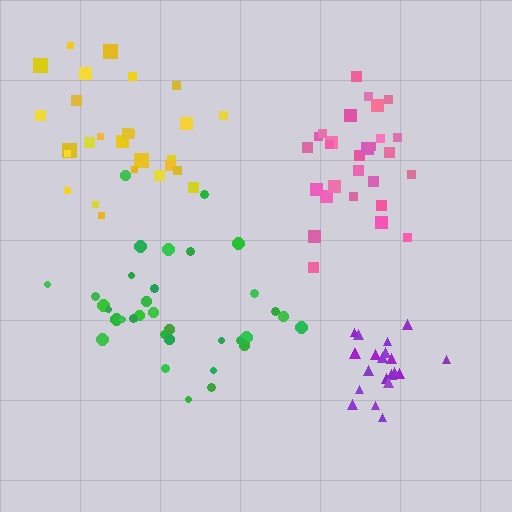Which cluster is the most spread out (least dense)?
Green.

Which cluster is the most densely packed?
Purple.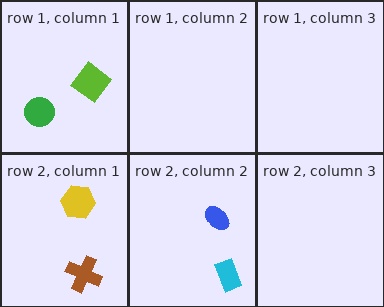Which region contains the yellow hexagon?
The row 2, column 1 region.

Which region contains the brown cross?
The row 2, column 1 region.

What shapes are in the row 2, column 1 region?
The yellow hexagon, the brown cross.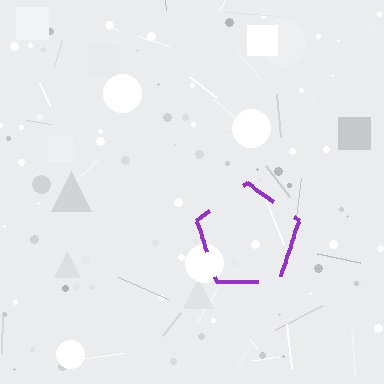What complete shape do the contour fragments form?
The contour fragments form a pentagon.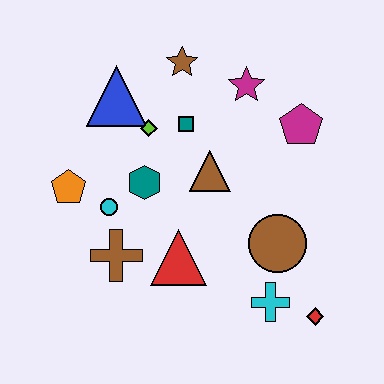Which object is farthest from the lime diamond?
The red diamond is farthest from the lime diamond.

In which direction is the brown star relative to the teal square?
The brown star is above the teal square.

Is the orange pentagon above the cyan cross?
Yes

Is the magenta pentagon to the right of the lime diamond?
Yes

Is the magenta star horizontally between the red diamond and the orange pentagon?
Yes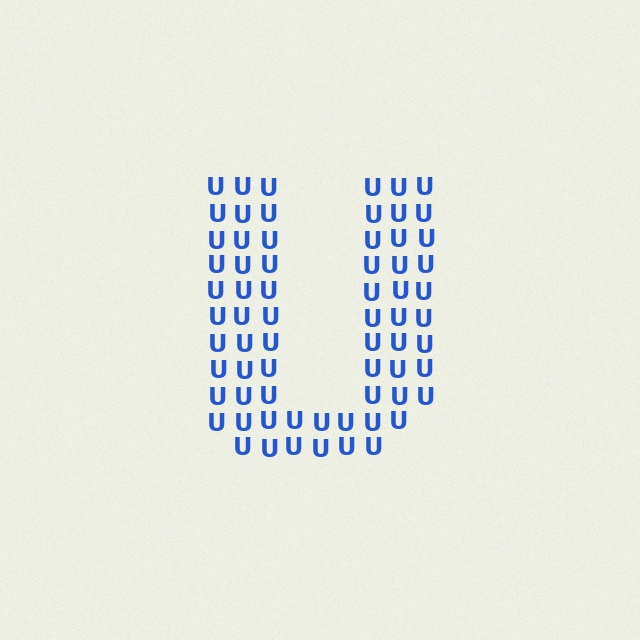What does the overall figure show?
The overall figure shows the letter U.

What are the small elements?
The small elements are letter U's.